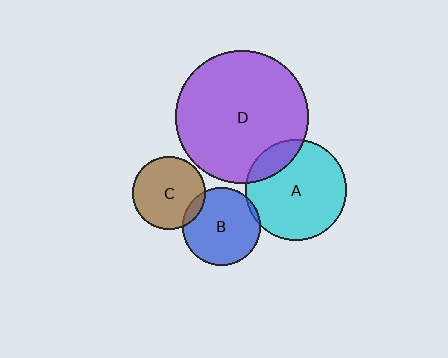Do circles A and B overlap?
Yes.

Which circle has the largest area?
Circle D (purple).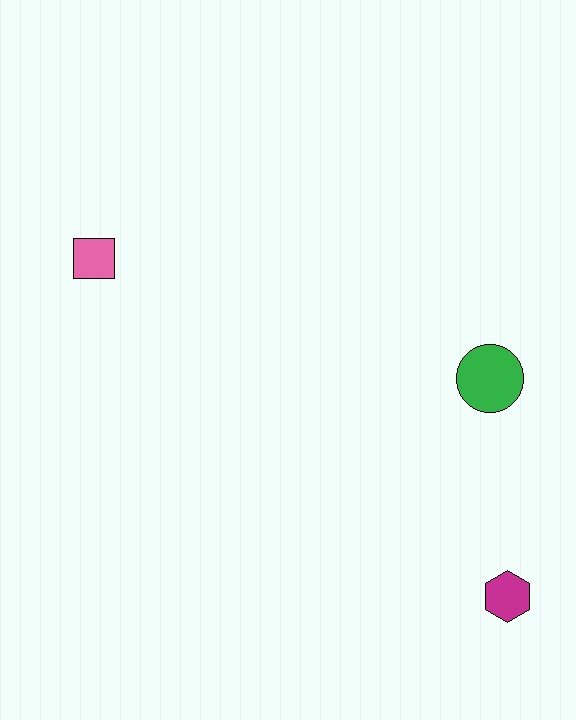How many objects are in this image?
There are 3 objects.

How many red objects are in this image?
There are no red objects.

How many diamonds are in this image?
There are no diamonds.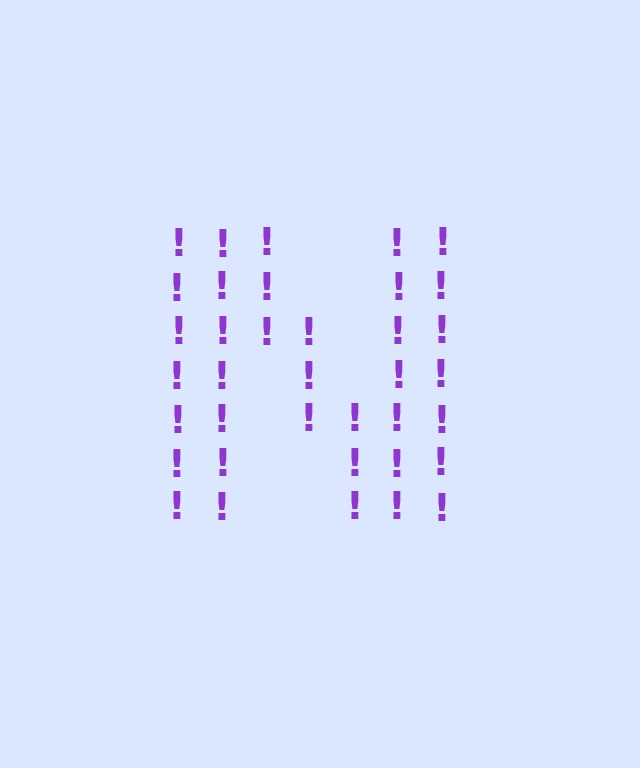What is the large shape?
The large shape is the letter N.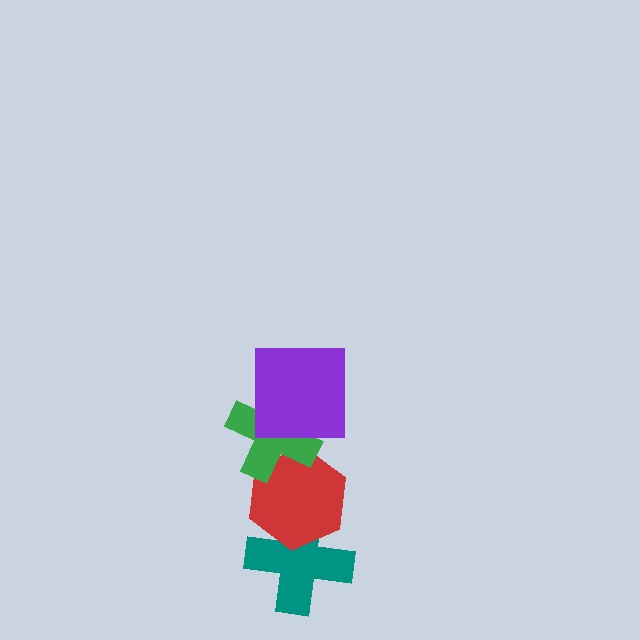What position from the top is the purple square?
The purple square is 1st from the top.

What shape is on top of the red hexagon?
The green cross is on top of the red hexagon.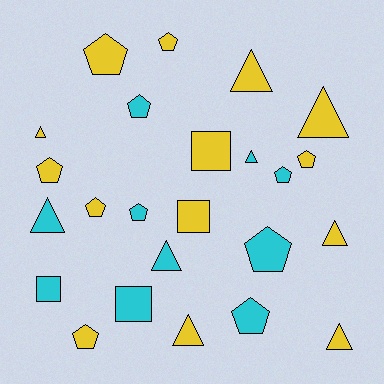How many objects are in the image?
There are 24 objects.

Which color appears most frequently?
Yellow, with 14 objects.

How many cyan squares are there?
There are 2 cyan squares.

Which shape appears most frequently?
Pentagon, with 11 objects.